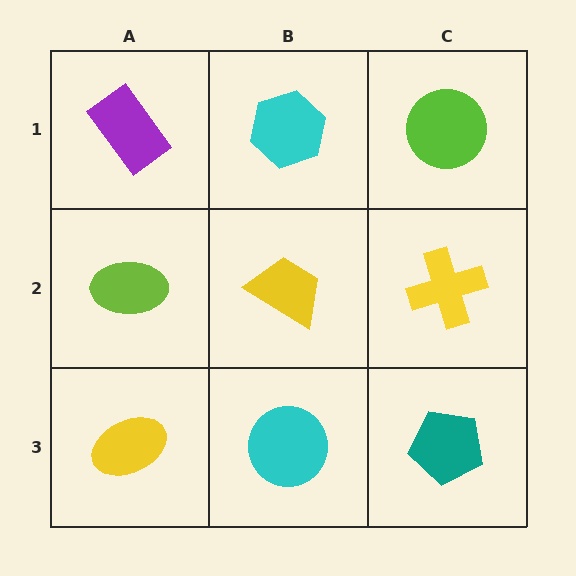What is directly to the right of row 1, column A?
A cyan hexagon.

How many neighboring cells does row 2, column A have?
3.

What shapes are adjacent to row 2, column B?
A cyan hexagon (row 1, column B), a cyan circle (row 3, column B), a lime ellipse (row 2, column A), a yellow cross (row 2, column C).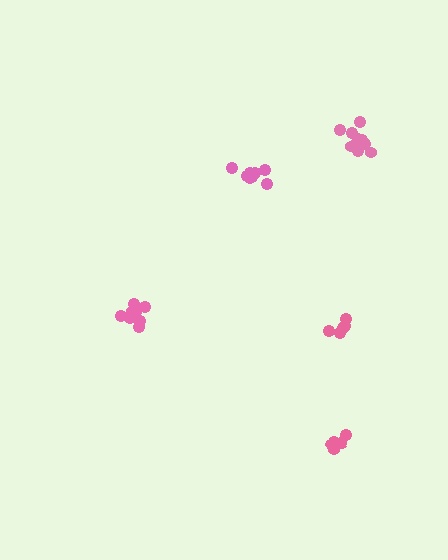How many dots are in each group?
Group 1: 8 dots, Group 2: 5 dots, Group 3: 8 dots, Group 4: 5 dots, Group 5: 10 dots (36 total).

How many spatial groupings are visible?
There are 5 spatial groupings.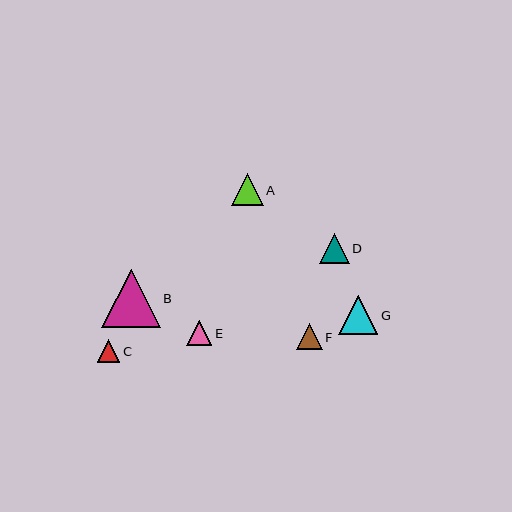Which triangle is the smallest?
Triangle C is the smallest with a size of approximately 22 pixels.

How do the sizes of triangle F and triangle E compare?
Triangle F and triangle E are approximately the same size.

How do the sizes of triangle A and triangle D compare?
Triangle A and triangle D are approximately the same size.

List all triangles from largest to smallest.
From largest to smallest: B, G, A, D, F, E, C.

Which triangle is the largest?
Triangle B is the largest with a size of approximately 58 pixels.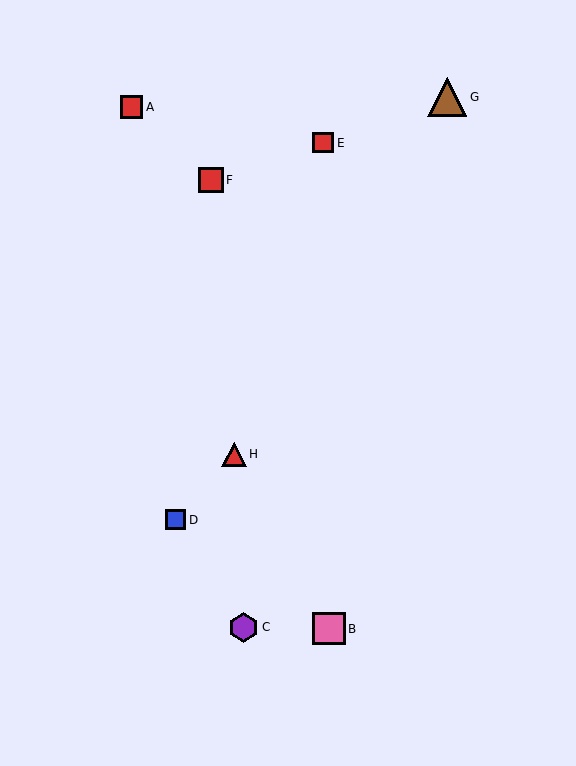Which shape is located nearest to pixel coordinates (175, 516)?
The blue square (labeled D) at (176, 520) is nearest to that location.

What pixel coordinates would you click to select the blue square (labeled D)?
Click at (176, 520) to select the blue square D.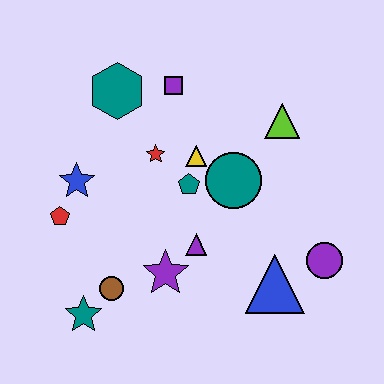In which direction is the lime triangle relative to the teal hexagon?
The lime triangle is to the right of the teal hexagon.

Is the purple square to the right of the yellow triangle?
No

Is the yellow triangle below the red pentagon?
No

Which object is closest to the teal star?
The brown circle is closest to the teal star.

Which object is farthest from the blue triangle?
The teal hexagon is farthest from the blue triangle.